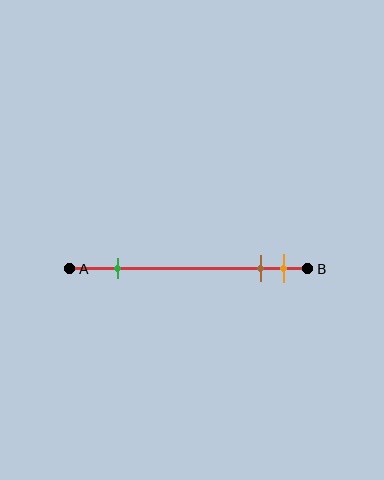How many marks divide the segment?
There are 3 marks dividing the segment.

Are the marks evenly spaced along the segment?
No, the marks are not evenly spaced.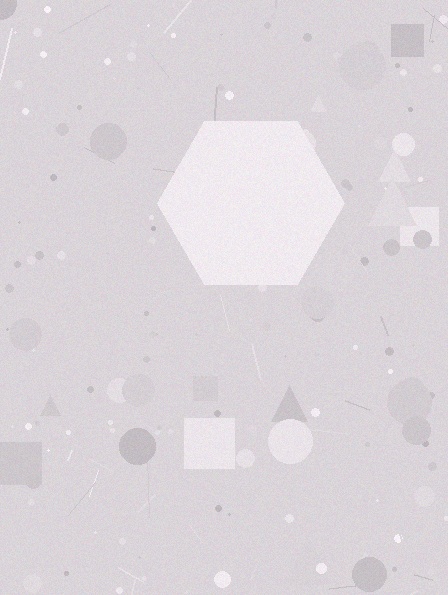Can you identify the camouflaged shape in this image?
The camouflaged shape is a hexagon.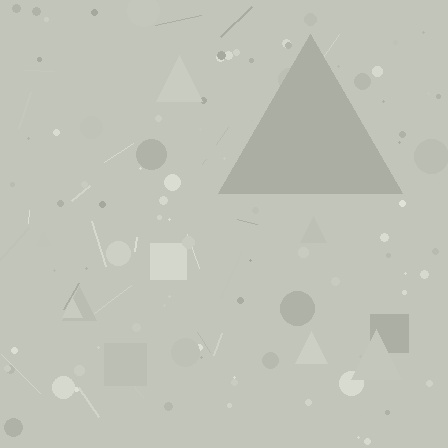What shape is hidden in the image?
A triangle is hidden in the image.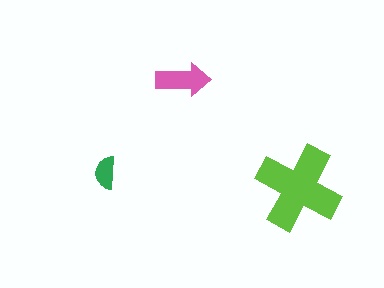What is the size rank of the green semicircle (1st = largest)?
3rd.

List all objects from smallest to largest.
The green semicircle, the pink arrow, the lime cross.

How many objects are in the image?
There are 3 objects in the image.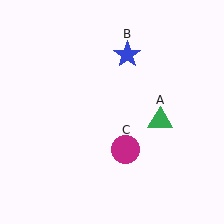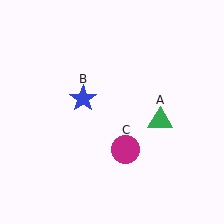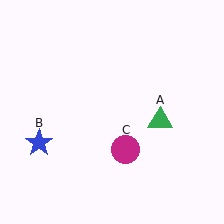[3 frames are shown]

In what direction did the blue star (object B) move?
The blue star (object B) moved down and to the left.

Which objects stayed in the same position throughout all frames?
Green triangle (object A) and magenta circle (object C) remained stationary.